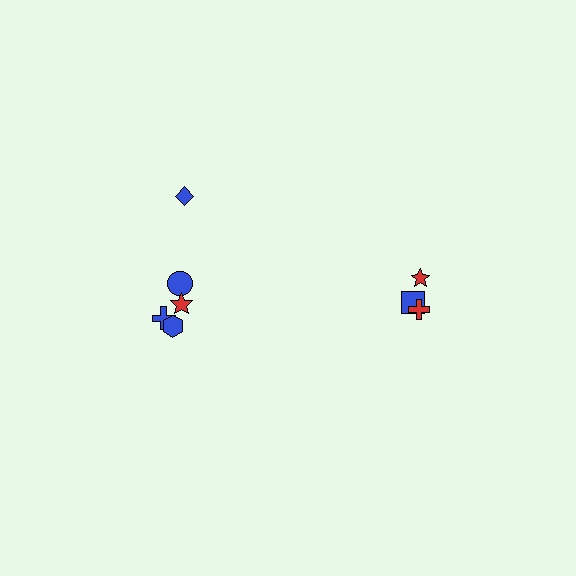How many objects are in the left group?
There are 5 objects.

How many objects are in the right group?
There are 3 objects.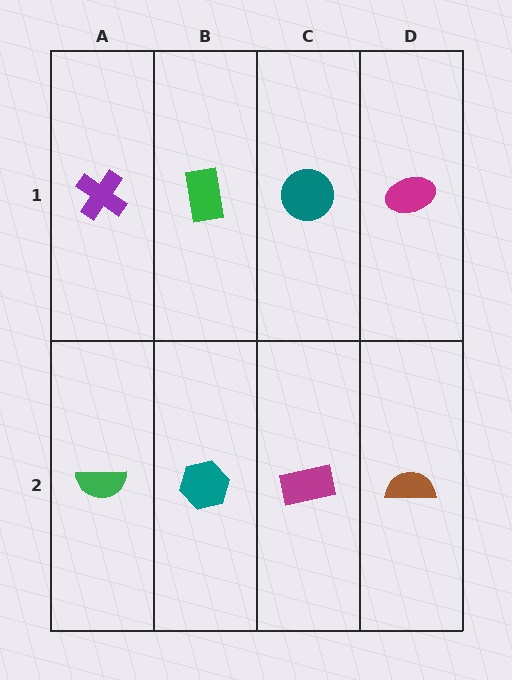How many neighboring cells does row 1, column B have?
3.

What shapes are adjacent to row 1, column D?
A brown semicircle (row 2, column D), a teal circle (row 1, column C).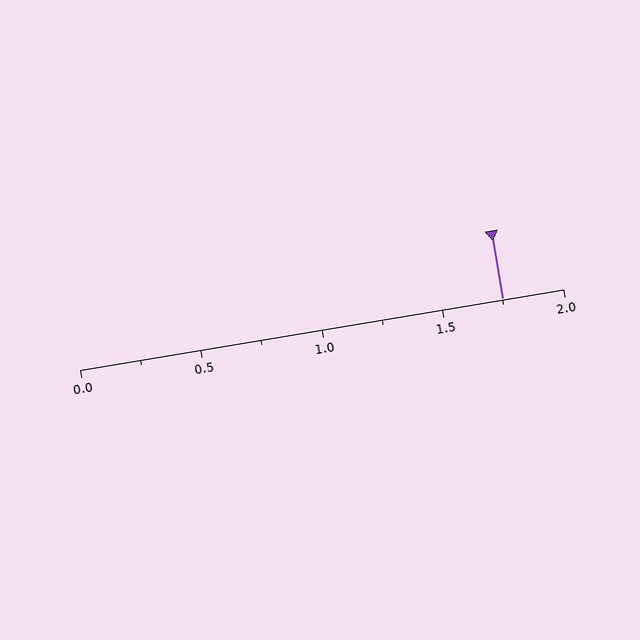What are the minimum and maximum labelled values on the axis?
The axis runs from 0.0 to 2.0.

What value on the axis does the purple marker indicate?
The marker indicates approximately 1.75.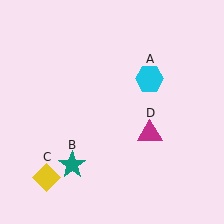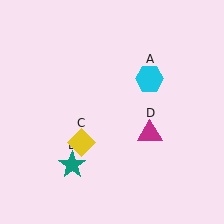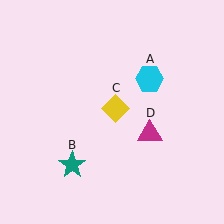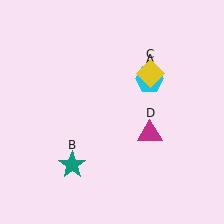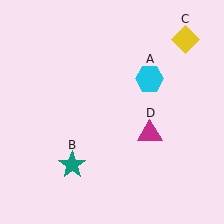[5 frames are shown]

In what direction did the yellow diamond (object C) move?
The yellow diamond (object C) moved up and to the right.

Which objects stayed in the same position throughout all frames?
Cyan hexagon (object A) and teal star (object B) and magenta triangle (object D) remained stationary.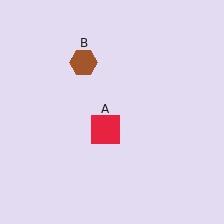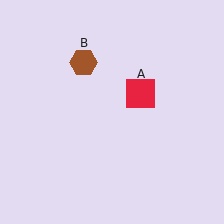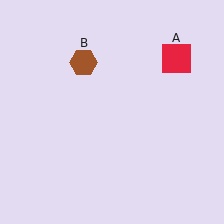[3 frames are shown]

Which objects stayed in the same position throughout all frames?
Brown hexagon (object B) remained stationary.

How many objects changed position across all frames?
1 object changed position: red square (object A).